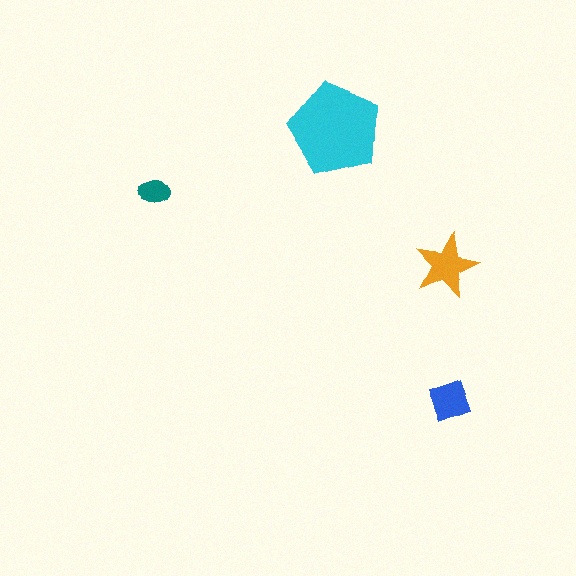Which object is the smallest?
The teal ellipse.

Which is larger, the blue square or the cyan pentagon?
The cyan pentagon.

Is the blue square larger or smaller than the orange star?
Smaller.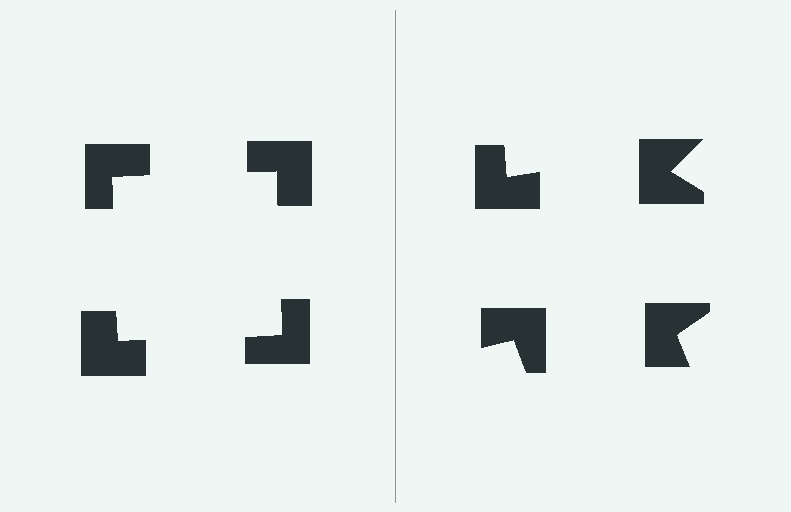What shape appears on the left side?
An illusory square.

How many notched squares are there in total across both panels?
8 — 4 on each side.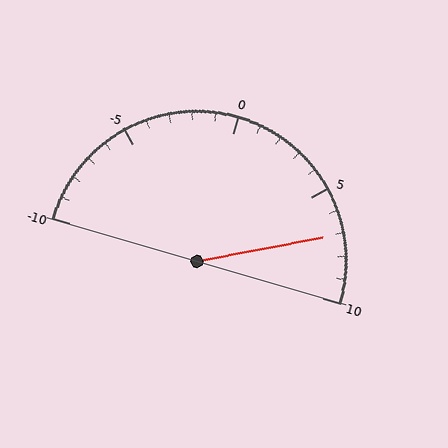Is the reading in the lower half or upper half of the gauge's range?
The reading is in the upper half of the range (-10 to 10).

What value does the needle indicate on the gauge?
The needle indicates approximately 7.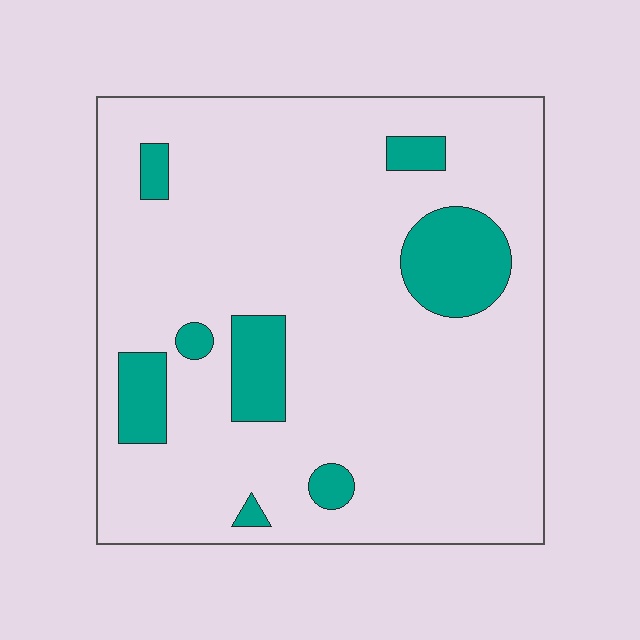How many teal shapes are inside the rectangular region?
8.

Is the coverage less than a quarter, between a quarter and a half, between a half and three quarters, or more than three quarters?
Less than a quarter.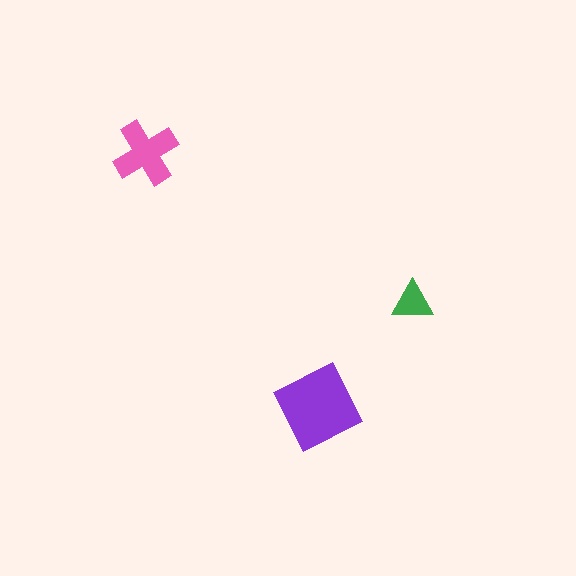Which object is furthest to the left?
The pink cross is leftmost.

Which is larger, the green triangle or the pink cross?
The pink cross.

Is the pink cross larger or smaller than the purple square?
Smaller.